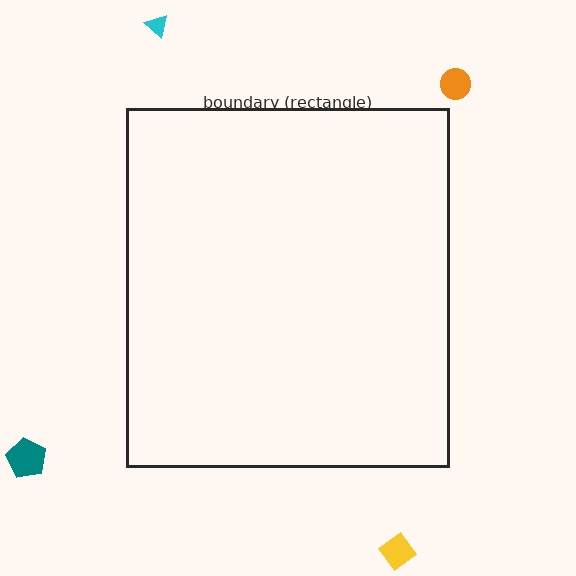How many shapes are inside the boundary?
0 inside, 4 outside.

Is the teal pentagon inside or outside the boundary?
Outside.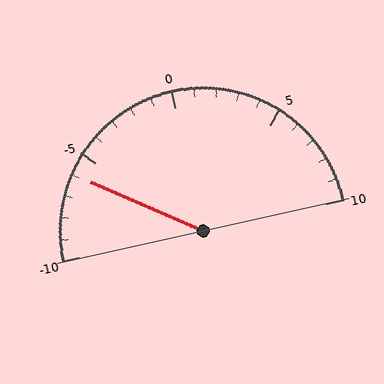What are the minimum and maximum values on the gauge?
The gauge ranges from -10 to 10.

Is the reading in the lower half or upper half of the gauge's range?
The reading is in the lower half of the range (-10 to 10).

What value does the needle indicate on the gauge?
The needle indicates approximately -6.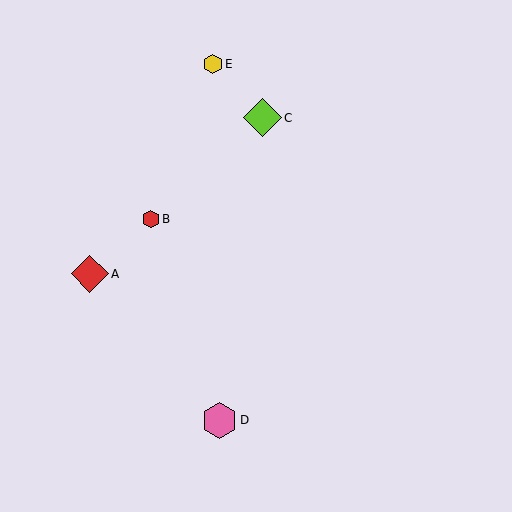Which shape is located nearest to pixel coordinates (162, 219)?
The red hexagon (labeled B) at (151, 219) is nearest to that location.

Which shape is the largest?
The lime diamond (labeled C) is the largest.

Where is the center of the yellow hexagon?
The center of the yellow hexagon is at (213, 64).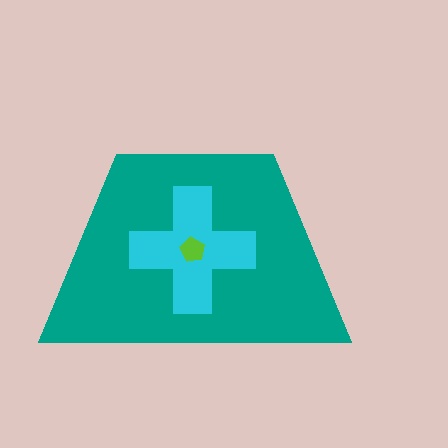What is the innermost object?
The lime pentagon.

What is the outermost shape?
The teal trapezoid.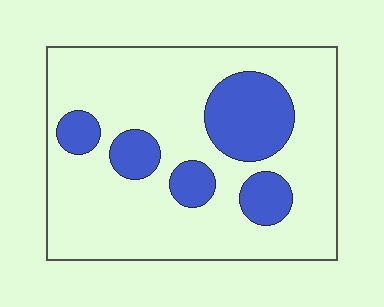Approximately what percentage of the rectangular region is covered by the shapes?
Approximately 25%.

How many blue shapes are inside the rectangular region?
5.